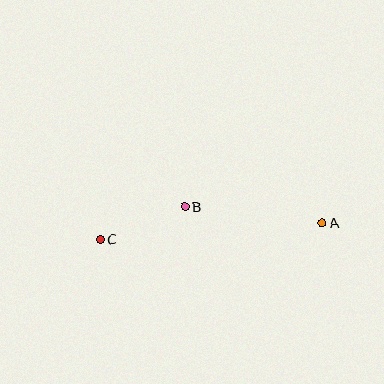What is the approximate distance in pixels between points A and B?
The distance between A and B is approximately 138 pixels.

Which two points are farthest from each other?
Points A and C are farthest from each other.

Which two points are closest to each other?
Points B and C are closest to each other.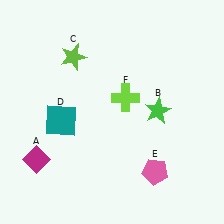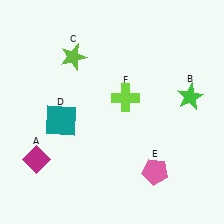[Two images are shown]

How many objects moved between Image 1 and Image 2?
1 object moved between the two images.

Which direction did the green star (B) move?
The green star (B) moved right.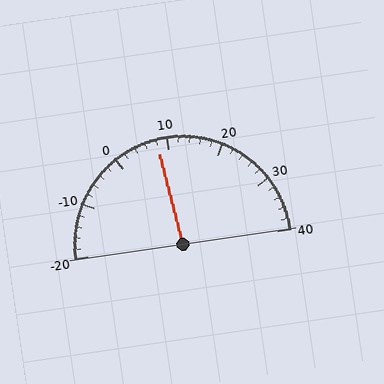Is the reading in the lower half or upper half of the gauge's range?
The reading is in the lower half of the range (-20 to 40).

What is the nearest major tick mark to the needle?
The nearest major tick mark is 10.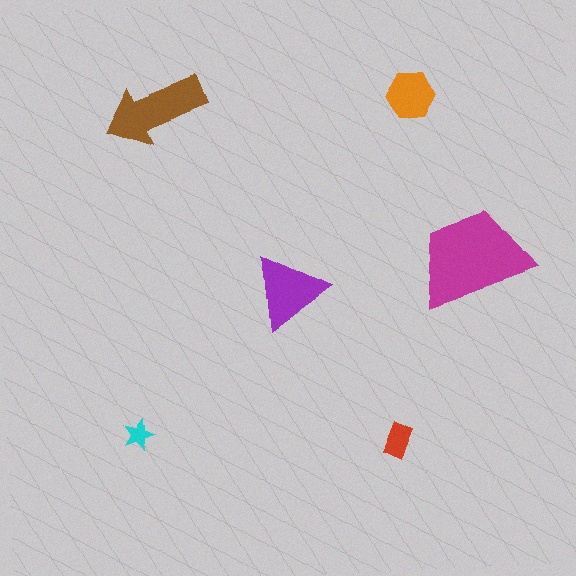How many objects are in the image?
There are 6 objects in the image.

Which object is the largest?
The magenta trapezoid.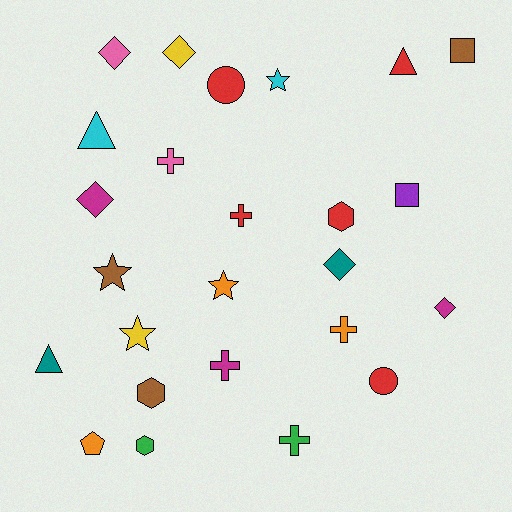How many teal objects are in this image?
There are 2 teal objects.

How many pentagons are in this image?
There is 1 pentagon.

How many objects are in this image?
There are 25 objects.